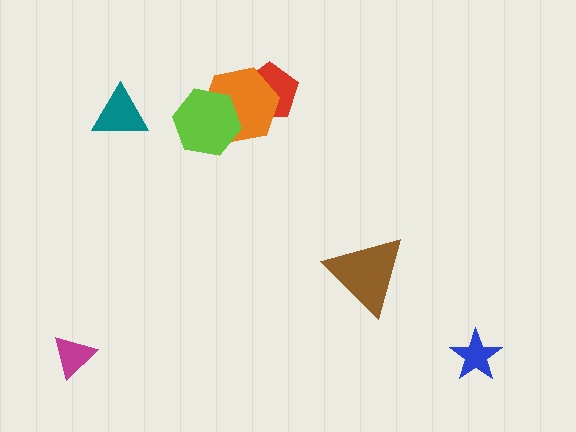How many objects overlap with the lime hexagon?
1 object overlaps with the lime hexagon.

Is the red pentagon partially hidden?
Yes, it is partially covered by another shape.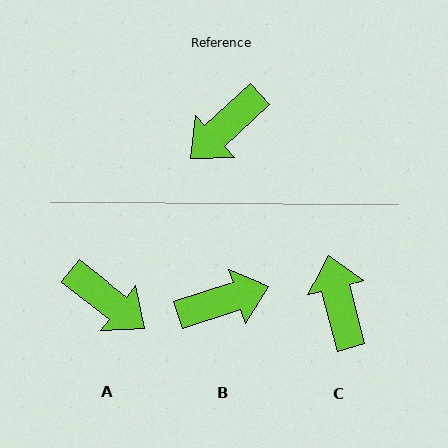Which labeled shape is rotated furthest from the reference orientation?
B, about 155 degrees away.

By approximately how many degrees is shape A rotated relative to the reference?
Approximately 99 degrees counter-clockwise.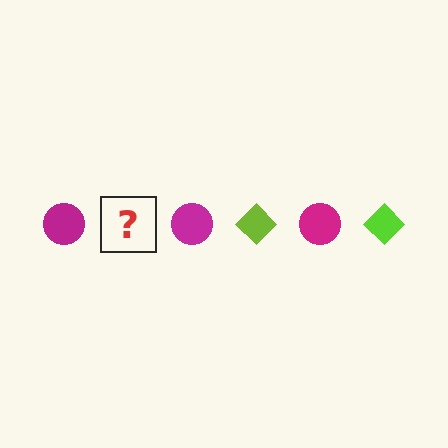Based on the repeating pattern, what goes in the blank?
The blank should be a lime diamond.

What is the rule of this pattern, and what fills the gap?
The rule is that the pattern alternates between magenta circle and lime diamond. The gap should be filled with a lime diamond.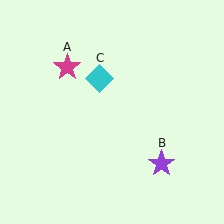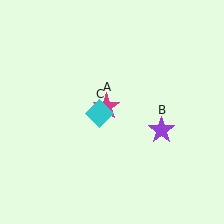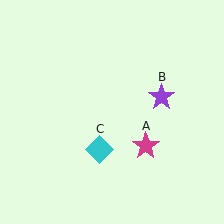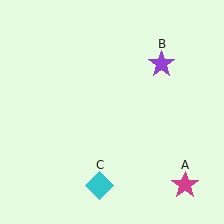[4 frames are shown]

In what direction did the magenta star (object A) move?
The magenta star (object A) moved down and to the right.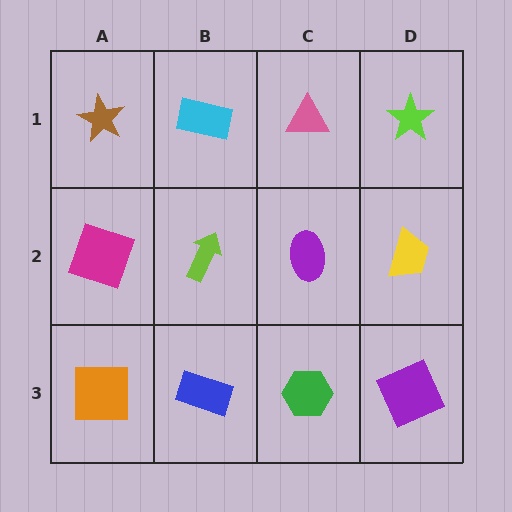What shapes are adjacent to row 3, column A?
A magenta square (row 2, column A), a blue rectangle (row 3, column B).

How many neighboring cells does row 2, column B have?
4.